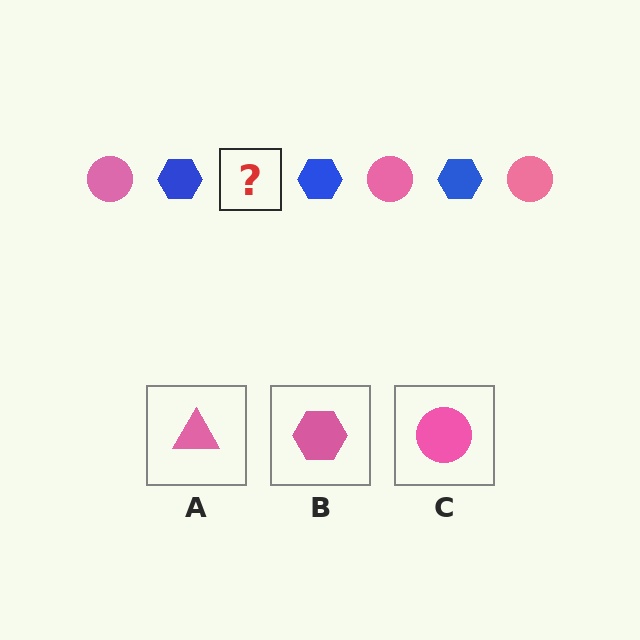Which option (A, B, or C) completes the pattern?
C.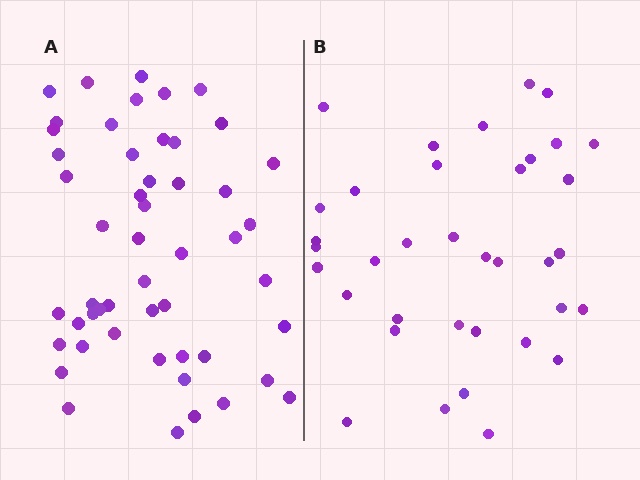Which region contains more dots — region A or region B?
Region A (the left region) has more dots.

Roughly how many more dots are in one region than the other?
Region A has approximately 15 more dots than region B.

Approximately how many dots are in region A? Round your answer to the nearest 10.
About 50 dots. (The exact count is 51, which rounds to 50.)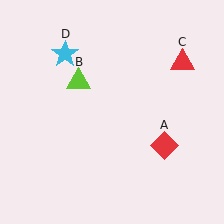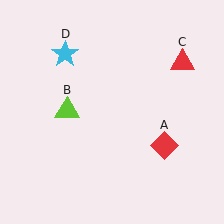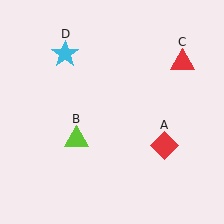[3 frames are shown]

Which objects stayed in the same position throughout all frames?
Red diamond (object A) and red triangle (object C) and cyan star (object D) remained stationary.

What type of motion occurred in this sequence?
The lime triangle (object B) rotated counterclockwise around the center of the scene.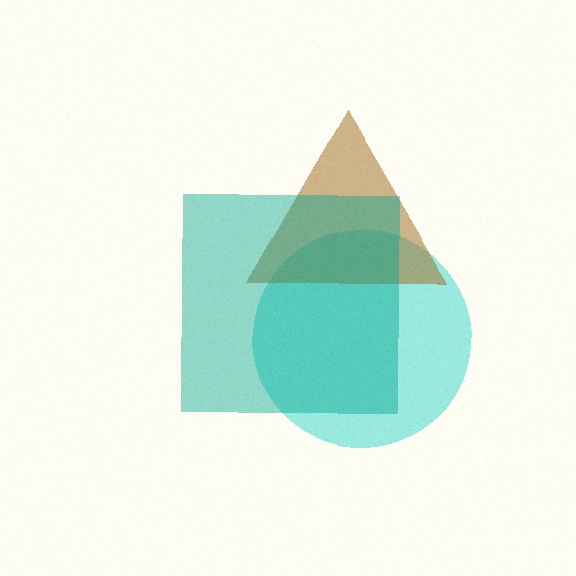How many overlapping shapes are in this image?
There are 3 overlapping shapes in the image.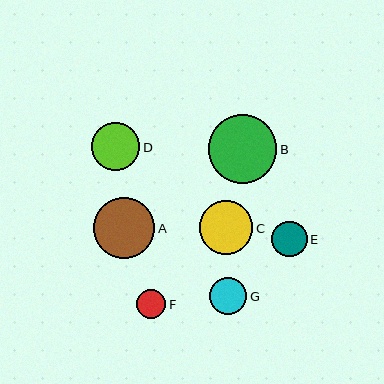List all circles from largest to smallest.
From largest to smallest: B, A, C, D, G, E, F.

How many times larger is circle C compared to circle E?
Circle C is approximately 1.5 times the size of circle E.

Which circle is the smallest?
Circle F is the smallest with a size of approximately 30 pixels.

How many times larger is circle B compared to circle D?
Circle B is approximately 1.4 times the size of circle D.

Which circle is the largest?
Circle B is the largest with a size of approximately 68 pixels.